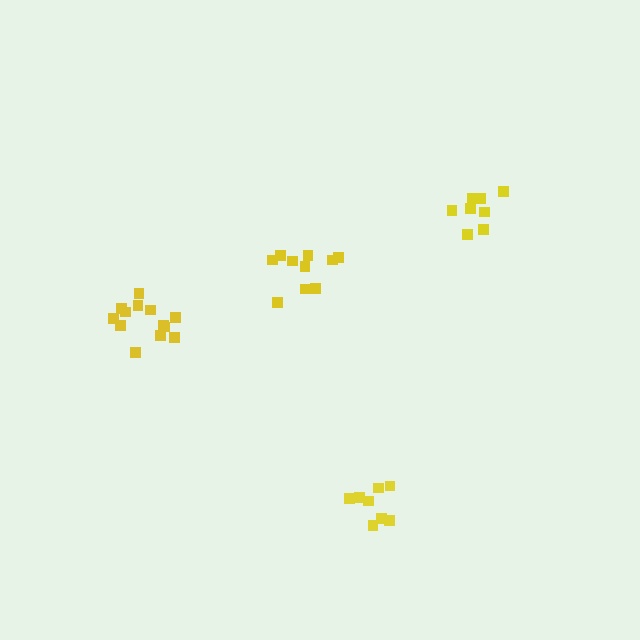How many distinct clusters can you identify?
There are 4 distinct clusters.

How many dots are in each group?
Group 1: 8 dots, Group 2: 13 dots, Group 3: 10 dots, Group 4: 8 dots (39 total).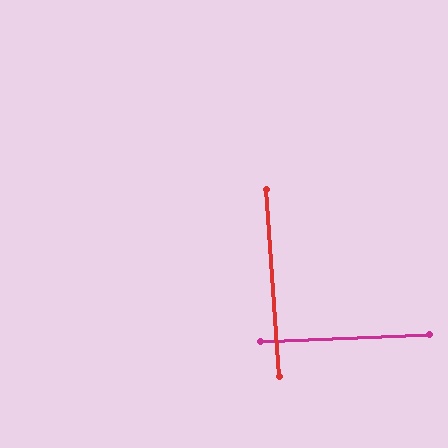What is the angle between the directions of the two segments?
Approximately 89 degrees.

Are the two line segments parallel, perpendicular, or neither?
Perpendicular — they meet at approximately 89°.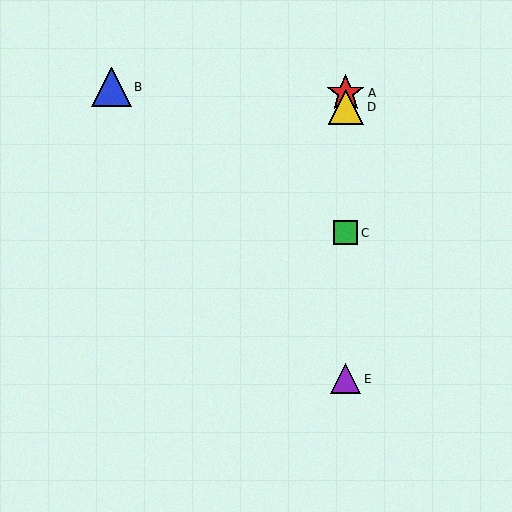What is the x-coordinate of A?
Object A is at x≈346.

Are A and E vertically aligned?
Yes, both are at x≈346.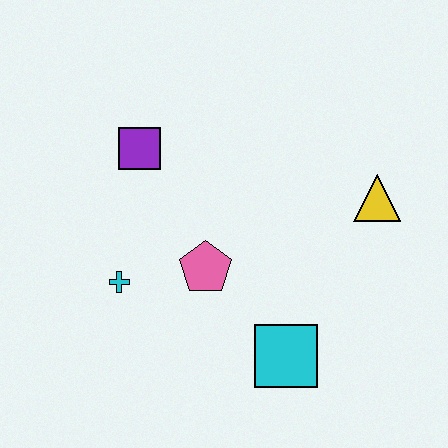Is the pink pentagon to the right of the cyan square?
No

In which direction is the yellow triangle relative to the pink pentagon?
The yellow triangle is to the right of the pink pentagon.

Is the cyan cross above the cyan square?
Yes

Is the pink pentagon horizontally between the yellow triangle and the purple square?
Yes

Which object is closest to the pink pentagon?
The cyan cross is closest to the pink pentagon.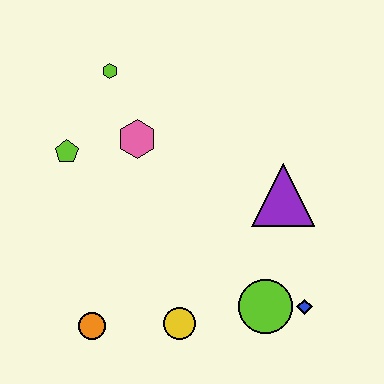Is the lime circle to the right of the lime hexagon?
Yes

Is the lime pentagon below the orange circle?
No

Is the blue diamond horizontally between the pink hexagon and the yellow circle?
No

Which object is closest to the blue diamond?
The lime circle is closest to the blue diamond.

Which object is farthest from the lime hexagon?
The blue diamond is farthest from the lime hexagon.